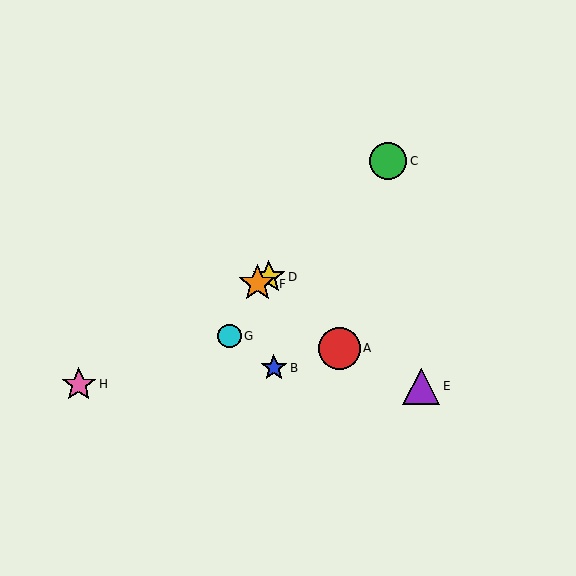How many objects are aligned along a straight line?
3 objects (D, F, H) are aligned along a straight line.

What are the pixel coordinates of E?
Object E is at (421, 386).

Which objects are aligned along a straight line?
Objects D, F, H are aligned along a straight line.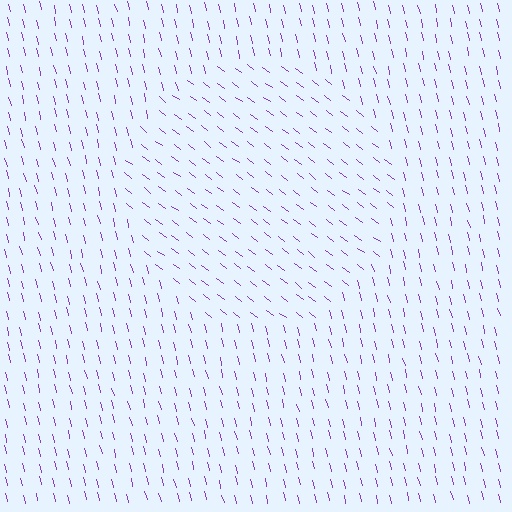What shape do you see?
I see a circle.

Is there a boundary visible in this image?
Yes, there is a texture boundary formed by a change in line orientation.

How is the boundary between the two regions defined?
The boundary is defined purely by a change in line orientation (approximately 39 degrees difference). All lines are the same color and thickness.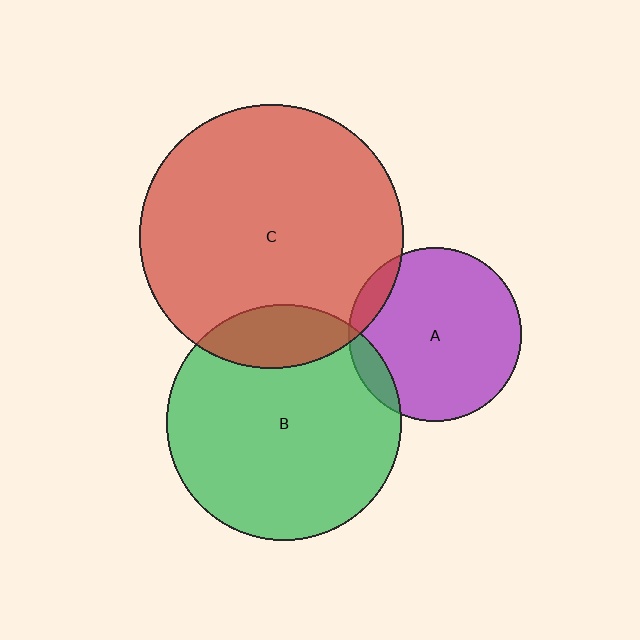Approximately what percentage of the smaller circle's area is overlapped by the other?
Approximately 15%.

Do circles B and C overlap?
Yes.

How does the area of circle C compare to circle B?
Approximately 1.3 times.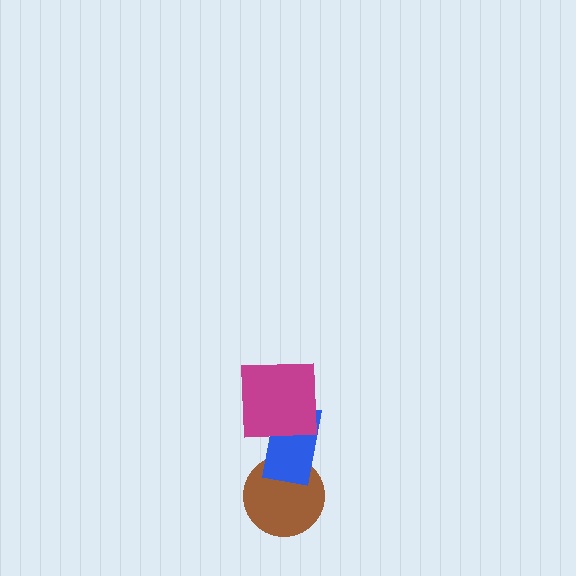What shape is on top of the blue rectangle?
The magenta square is on top of the blue rectangle.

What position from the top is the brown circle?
The brown circle is 3rd from the top.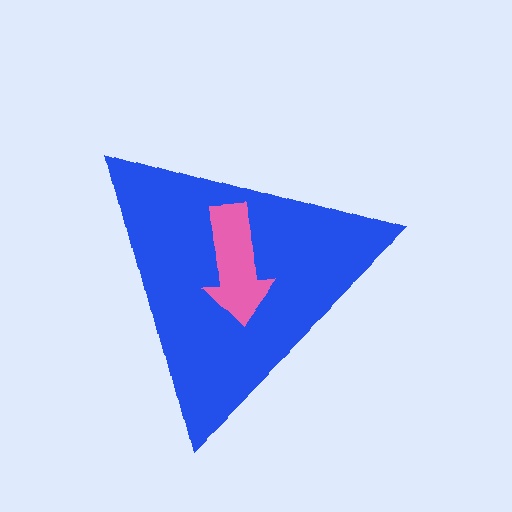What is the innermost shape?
The pink arrow.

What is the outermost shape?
The blue triangle.